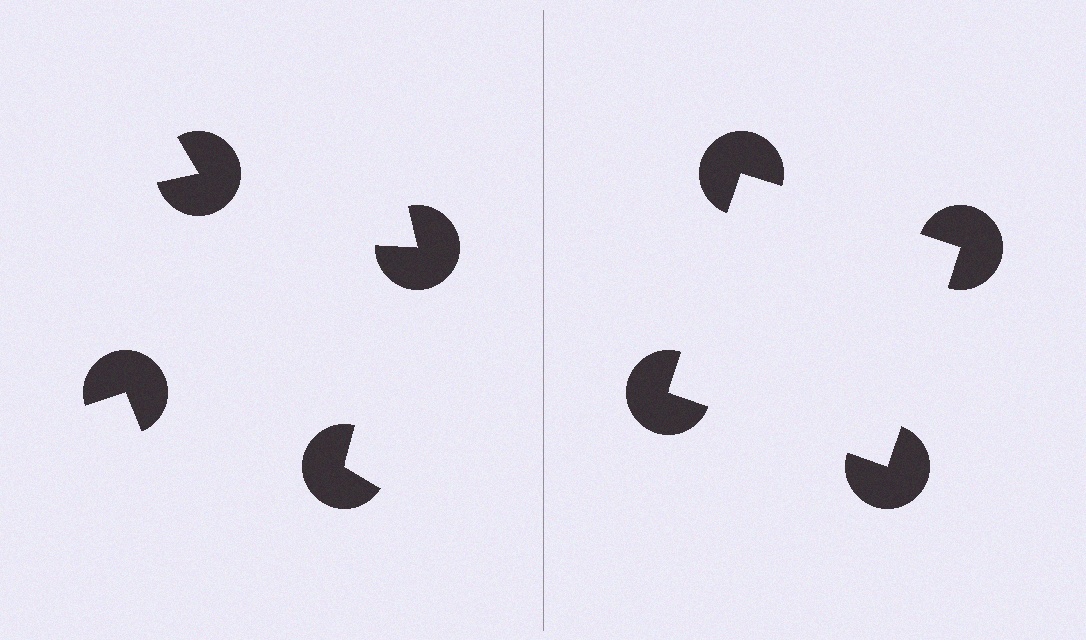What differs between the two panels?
The pac-man discs are positioned identically on both sides; only the wedge orientations differ. On the right they align to a square; on the left they are misaligned.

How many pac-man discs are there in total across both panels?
8 — 4 on each side.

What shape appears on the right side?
An illusory square.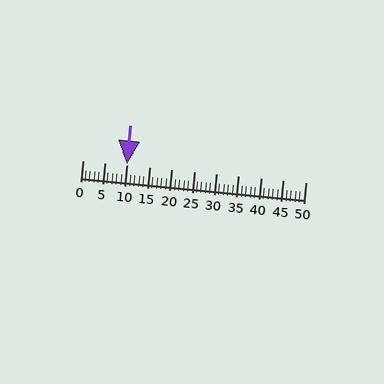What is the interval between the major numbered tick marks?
The major tick marks are spaced 5 units apart.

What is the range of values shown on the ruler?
The ruler shows values from 0 to 50.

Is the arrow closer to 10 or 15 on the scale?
The arrow is closer to 10.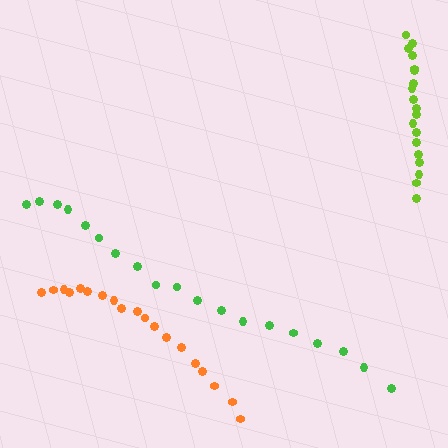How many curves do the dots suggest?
There are 3 distinct paths.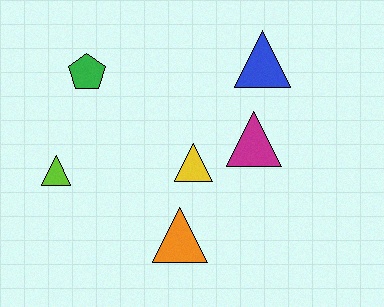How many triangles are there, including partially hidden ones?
There are 5 triangles.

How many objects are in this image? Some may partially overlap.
There are 6 objects.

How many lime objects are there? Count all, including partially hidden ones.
There is 1 lime object.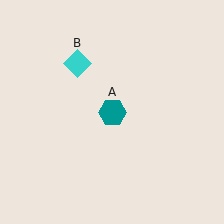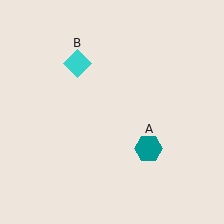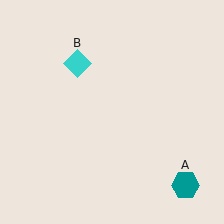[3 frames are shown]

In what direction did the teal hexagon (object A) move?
The teal hexagon (object A) moved down and to the right.